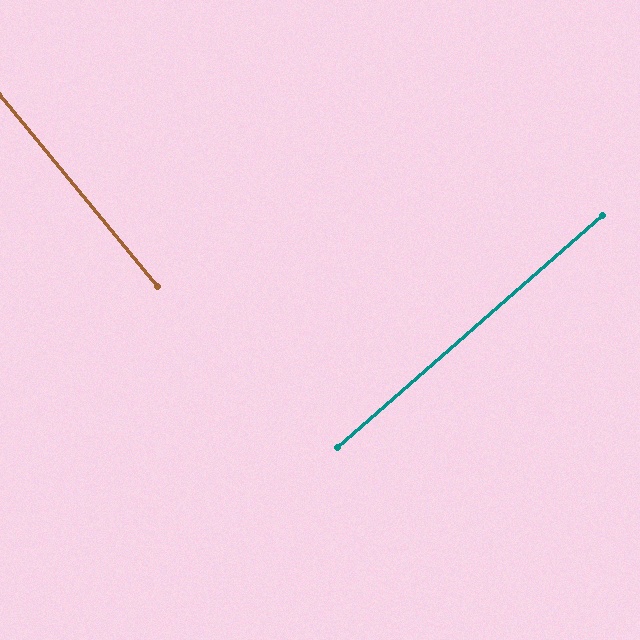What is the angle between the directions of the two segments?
Approximately 88 degrees.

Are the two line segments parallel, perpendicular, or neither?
Perpendicular — they meet at approximately 88°.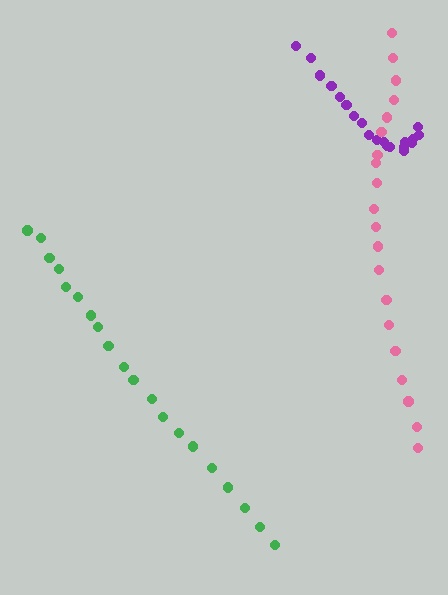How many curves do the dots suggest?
There are 3 distinct paths.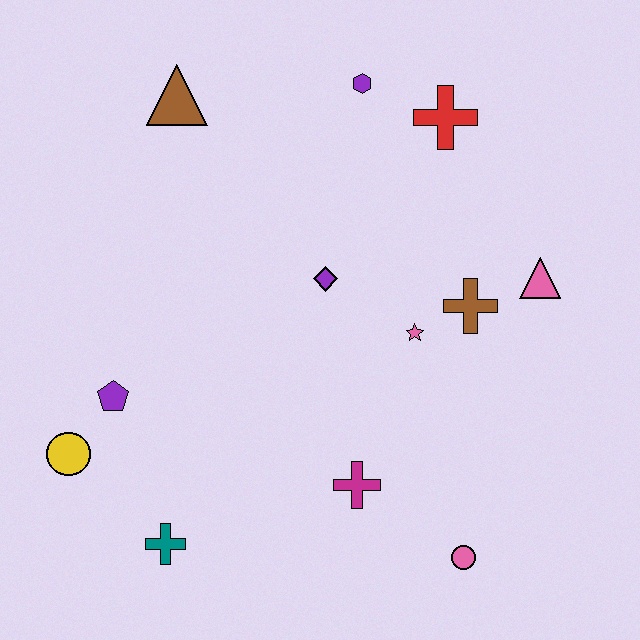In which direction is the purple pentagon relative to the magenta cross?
The purple pentagon is to the left of the magenta cross.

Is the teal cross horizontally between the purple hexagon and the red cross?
No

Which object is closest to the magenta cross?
The pink circle is closest to the magenta cross.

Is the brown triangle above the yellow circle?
Yes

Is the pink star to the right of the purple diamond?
Yes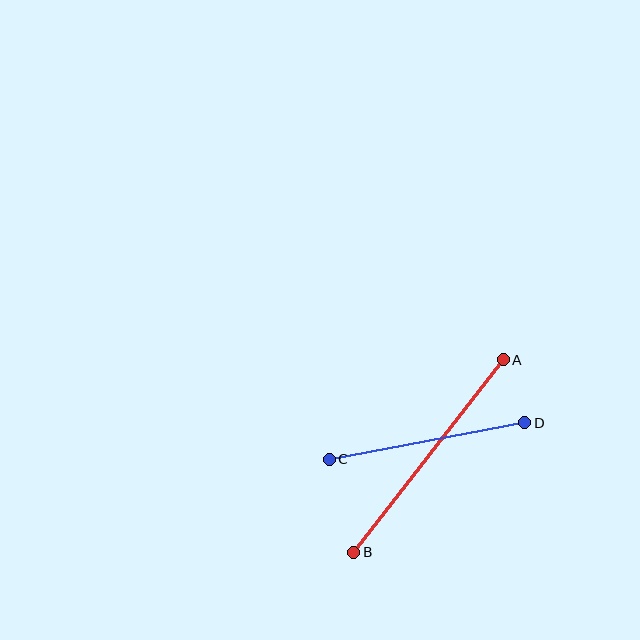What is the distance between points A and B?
The distance is approximately 244 pixels.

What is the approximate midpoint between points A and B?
The midpoint is at approximately (429, 456) pixels.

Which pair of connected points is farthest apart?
Points A and B are farthest apart.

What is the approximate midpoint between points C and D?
The midpoint is at approximately (427, 441) pixels.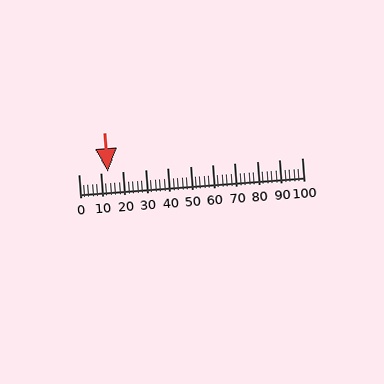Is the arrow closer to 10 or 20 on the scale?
The arrow is closer to 10.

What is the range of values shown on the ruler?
The ruler shows values from 0 to 100.